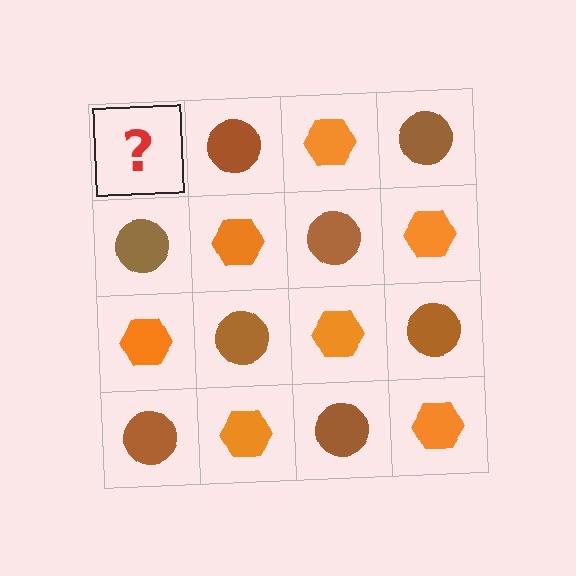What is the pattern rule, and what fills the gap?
The rule is that it alternates orange hexagon and brown circle in a checkerboard pattern. The gap should be filled with an orange hexagon.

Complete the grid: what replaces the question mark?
The question mark should be replaced with an orange hexagon.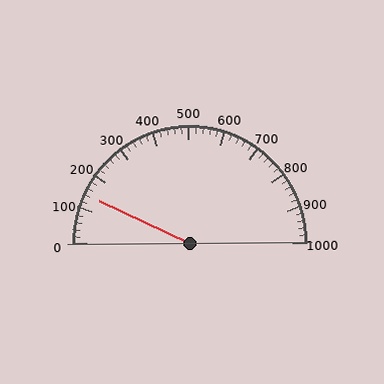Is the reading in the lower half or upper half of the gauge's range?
The reading is in the lower half of the range (0 to 1000).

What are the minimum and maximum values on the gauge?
The gauge ranges from 0 to 1000.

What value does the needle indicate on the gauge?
The needle indicates approximately 140.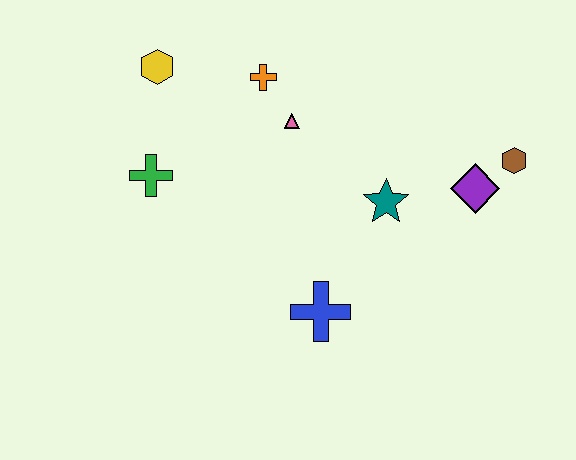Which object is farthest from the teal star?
The yellow hexagon is farthest from the teal star.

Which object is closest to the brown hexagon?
The purple diamond is closest to the brown hexagon.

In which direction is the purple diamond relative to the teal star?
The purple diamond is to the right of the teal star.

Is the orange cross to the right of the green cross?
Yes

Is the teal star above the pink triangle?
No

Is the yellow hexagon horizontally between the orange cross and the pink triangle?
No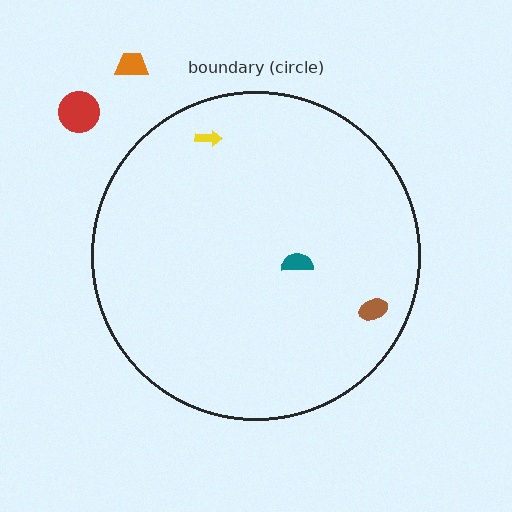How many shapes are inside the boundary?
3 inside, 2 outside.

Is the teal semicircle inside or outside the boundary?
Inside.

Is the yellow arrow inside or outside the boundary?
Inside.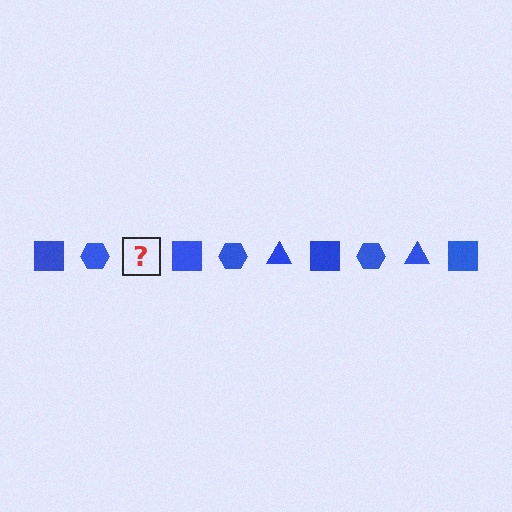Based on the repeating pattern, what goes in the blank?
The blank should be a blue triangle.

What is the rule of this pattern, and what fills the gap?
The rule is that the pattern cycles through square, hexagon, triangle shapes in blue. The gap should be filled with a blue triangle.